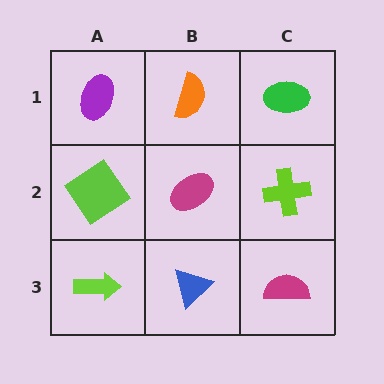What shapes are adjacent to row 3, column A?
A lime diamond (row 2, column A), a blue triangle (row 3, column B).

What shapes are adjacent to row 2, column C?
A green ellipse (row 1, column C), a magenta semicircle (row 3, column C), a magenta ellipse (row 2, column B).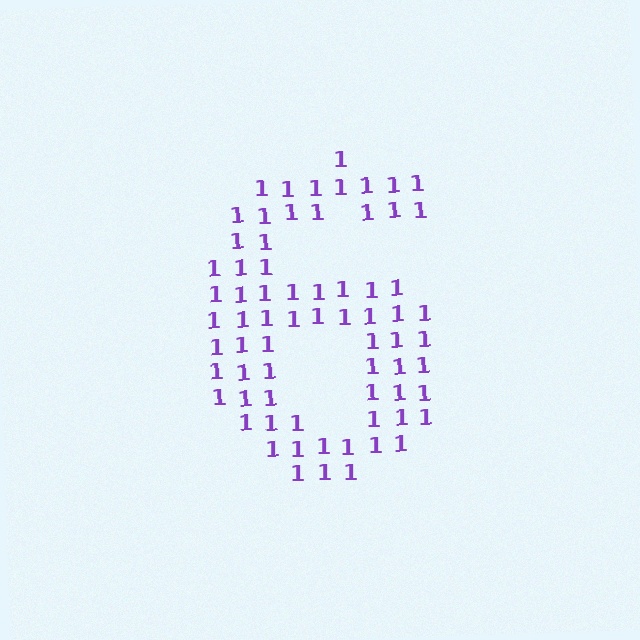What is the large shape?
The large shape is the digit 6.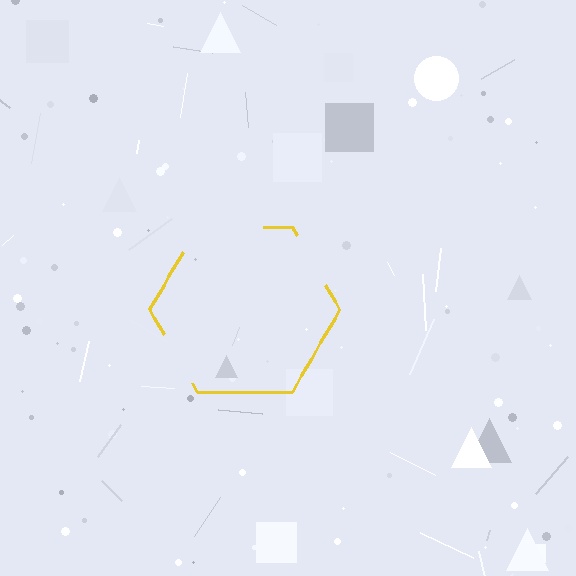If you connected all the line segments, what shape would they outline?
They would outline a hexagon.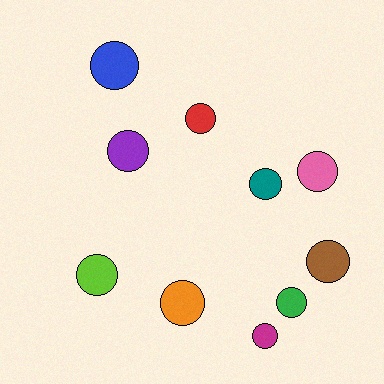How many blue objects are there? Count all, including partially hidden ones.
There is 1 blue object.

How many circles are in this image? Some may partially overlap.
There are 10 circles.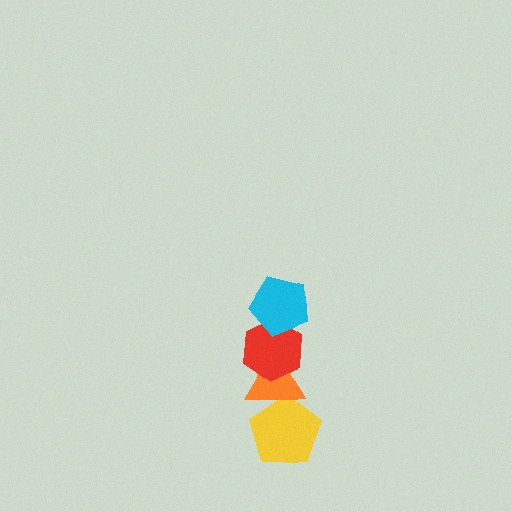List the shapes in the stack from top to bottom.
From top to bottom: the cyan pentagon, the red hexagon, the orange triangle, the yellow pentagon.